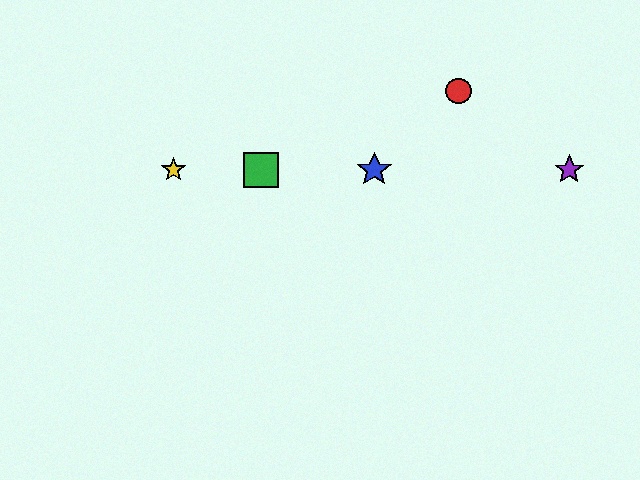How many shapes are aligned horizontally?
4 shapes (the blue star, the green square, the yellow star, the purple star) are aligned horizontally.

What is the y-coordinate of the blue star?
The blue star is at y≈170.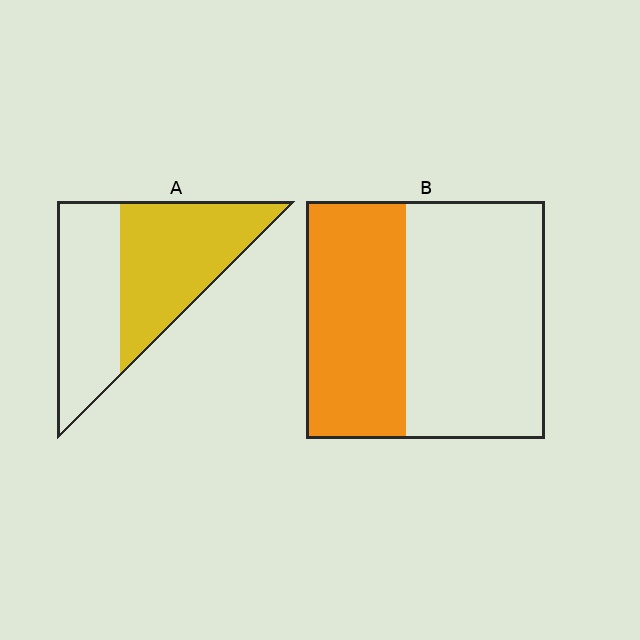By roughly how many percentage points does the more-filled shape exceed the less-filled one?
By roughly 10 percentage points (A over B).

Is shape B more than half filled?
No.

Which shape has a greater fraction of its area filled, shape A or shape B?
Shape A.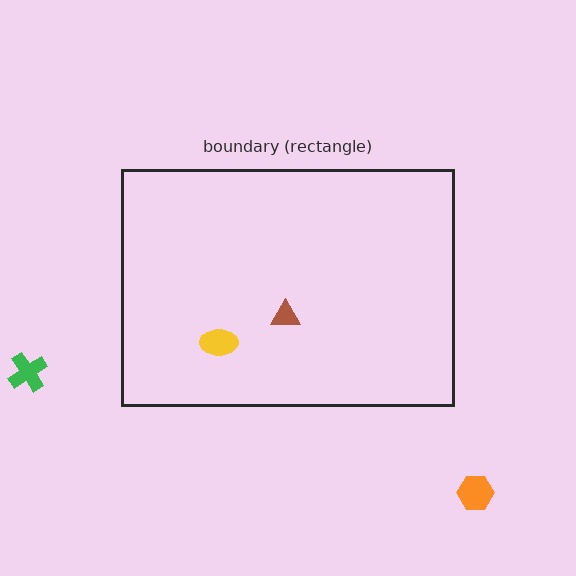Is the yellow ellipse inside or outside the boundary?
Inside.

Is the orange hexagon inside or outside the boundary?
Outside.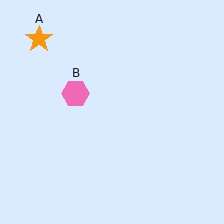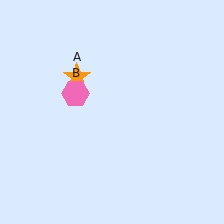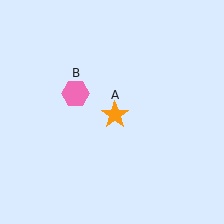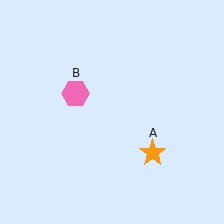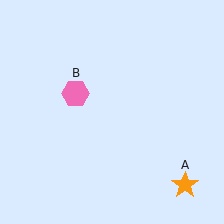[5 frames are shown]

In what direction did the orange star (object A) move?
The orange star (object A) moved down and to the right.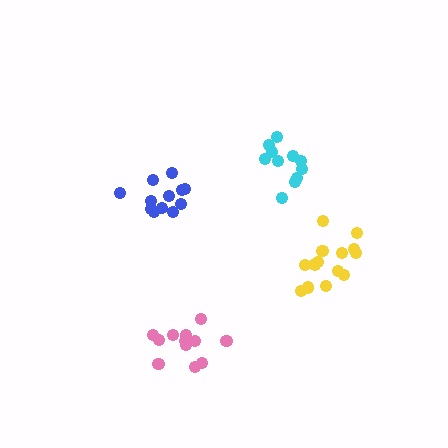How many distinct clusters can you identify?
There are 4 distinct clusters.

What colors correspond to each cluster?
The clusters are colored: pink, cyan, yellow, blue.